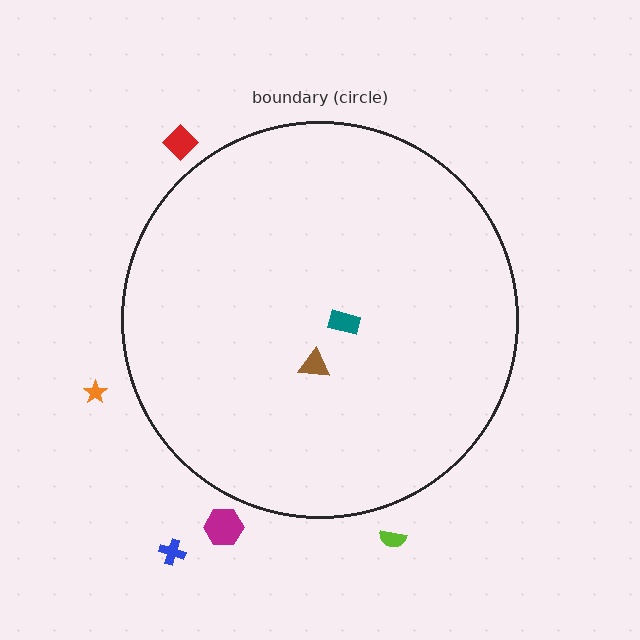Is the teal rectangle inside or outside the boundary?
Inside.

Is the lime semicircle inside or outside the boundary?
Outside.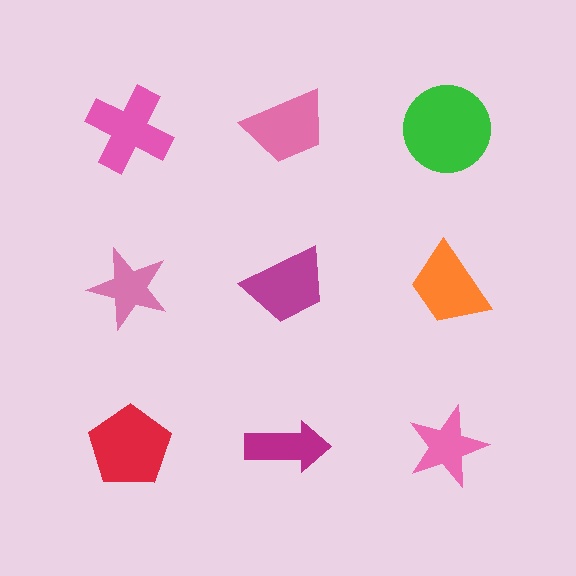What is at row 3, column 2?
A magenta arrow.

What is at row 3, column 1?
A red pentagon.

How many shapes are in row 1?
3 shapes.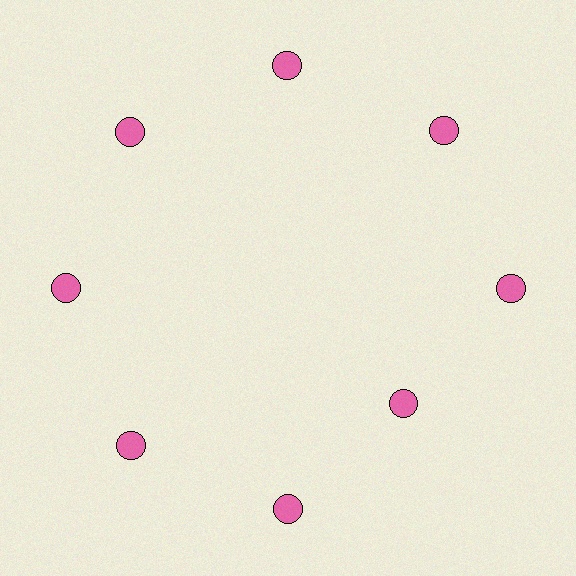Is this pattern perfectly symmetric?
No. The 8 pink circles are arranged in a ring, but one element near the 4 o'clock position is pulled inward toward the center, breaking the 8-fold rotational symmetry.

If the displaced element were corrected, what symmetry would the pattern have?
It would have 8-fold rotational symmetry — the pattern would map onto itself every 45 degrees.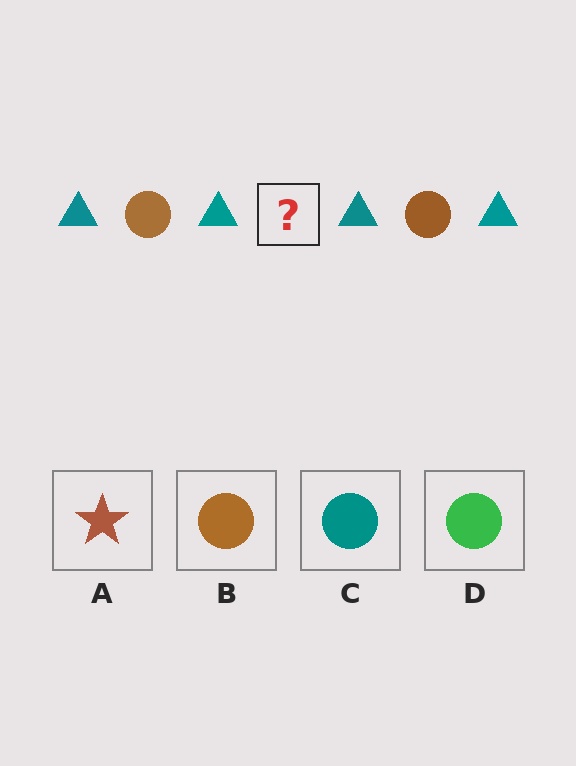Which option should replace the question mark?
Option B.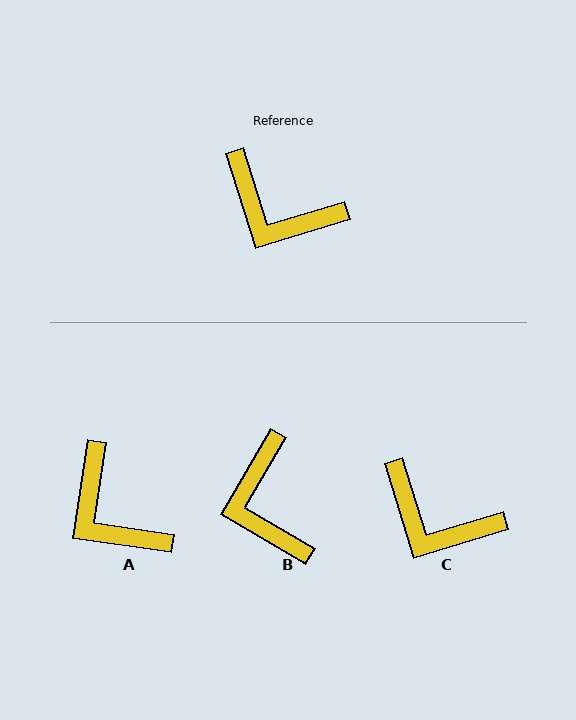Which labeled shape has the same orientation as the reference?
C.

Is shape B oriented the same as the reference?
No, it is off by about 47 degrees.